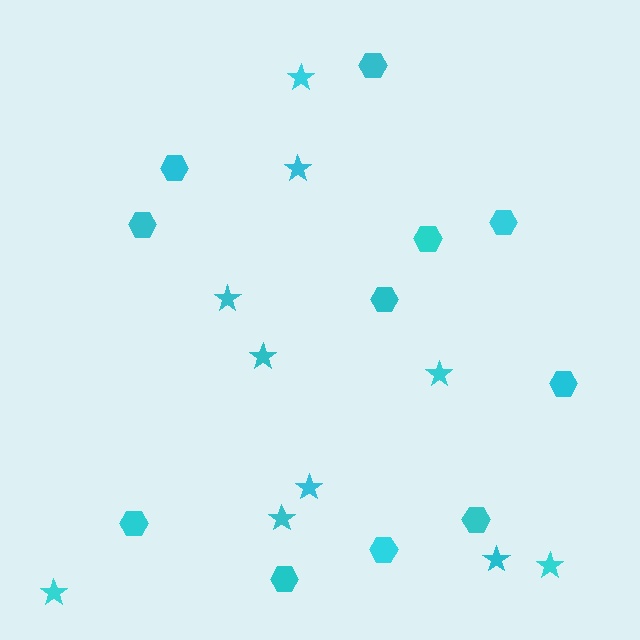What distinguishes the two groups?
There are 2 groups: one group of hexagons (11) and one group of stars (10).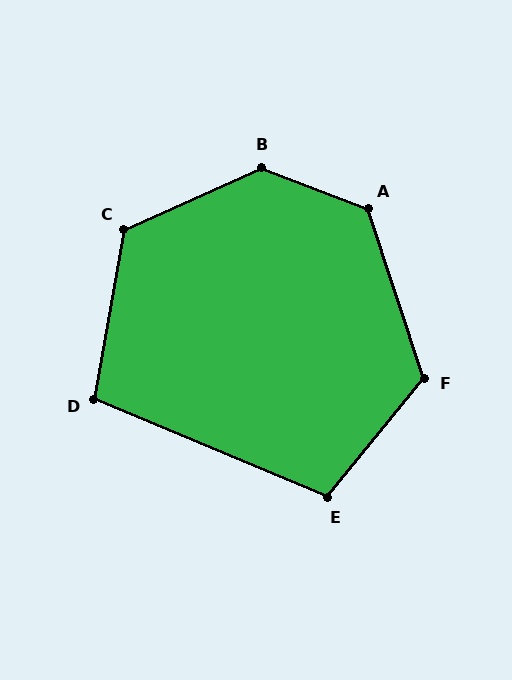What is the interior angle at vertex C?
Approximately 124 degrees (obtuse).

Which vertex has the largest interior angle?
B, at approximately 135 degrees.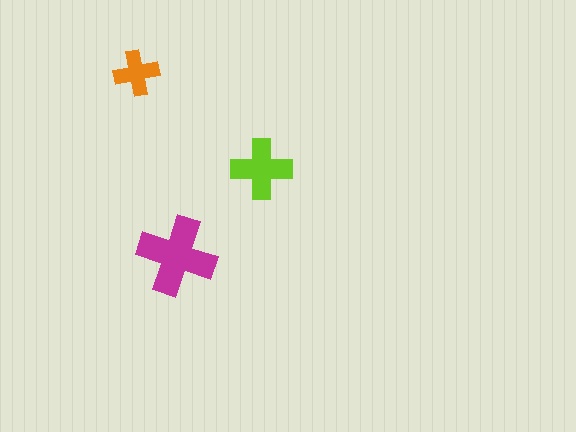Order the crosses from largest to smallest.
the magenta one, the lime one, the orange one.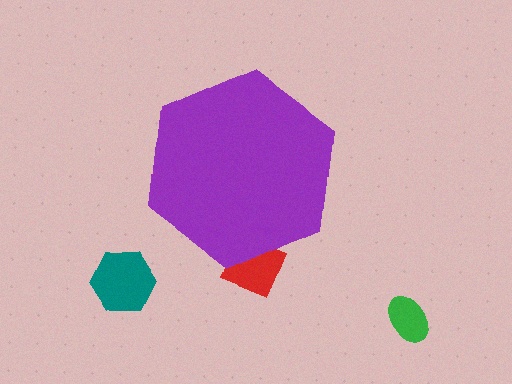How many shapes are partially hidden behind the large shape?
1 shape is partially hidden.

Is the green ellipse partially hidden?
No, the green ellipse is fully visible.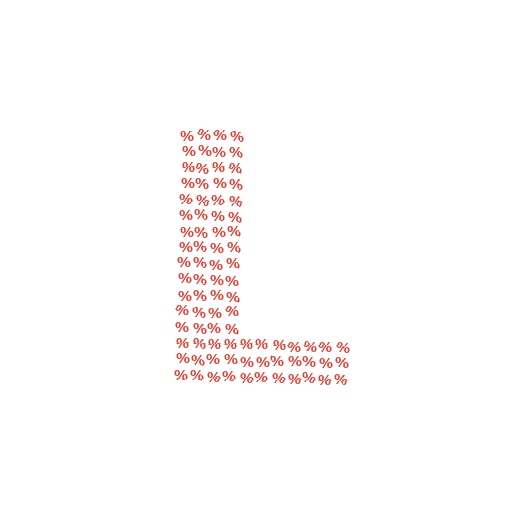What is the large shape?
The large shape is the letter L.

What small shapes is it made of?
It is made of small percent signs.